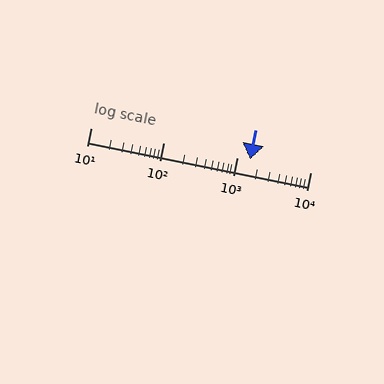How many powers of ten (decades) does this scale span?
The scale spans 3 decades, from 10 to 10000.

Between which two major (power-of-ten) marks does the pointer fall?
The pointer is between 1000 and 10000.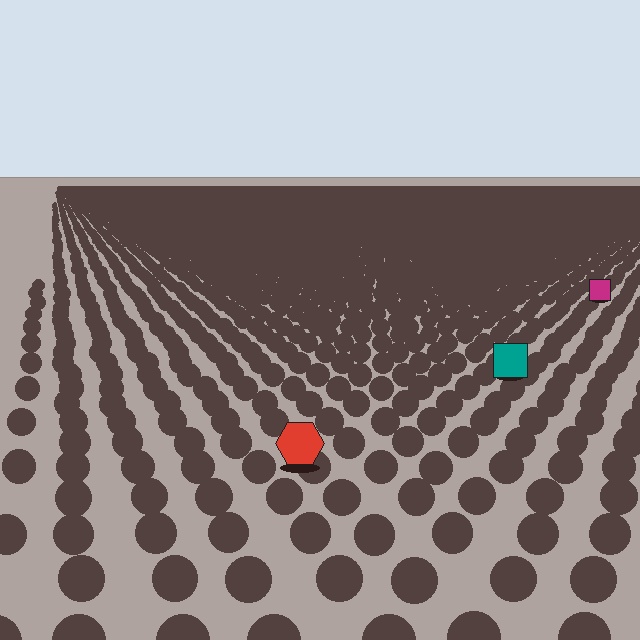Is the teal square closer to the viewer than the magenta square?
Yes. The teal square is closer — you can tell from the texture gradient: the ground texture is coarser near it.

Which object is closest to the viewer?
The red hexagon is closest. The texture marks near it are larger and more spread out.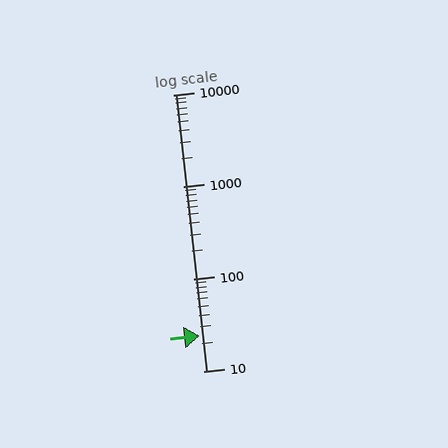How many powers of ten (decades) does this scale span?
The scale spans 3 decades, from 10 to 10000.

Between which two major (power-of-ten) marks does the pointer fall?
The pointer is between 10 and 100.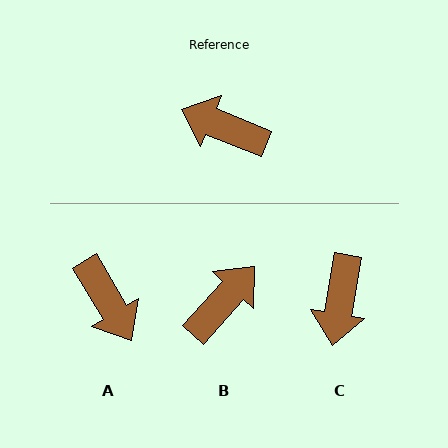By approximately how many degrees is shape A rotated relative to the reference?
Approximately 143 degrees counter-clockwise.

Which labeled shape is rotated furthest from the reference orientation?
A, about 143 degrees away.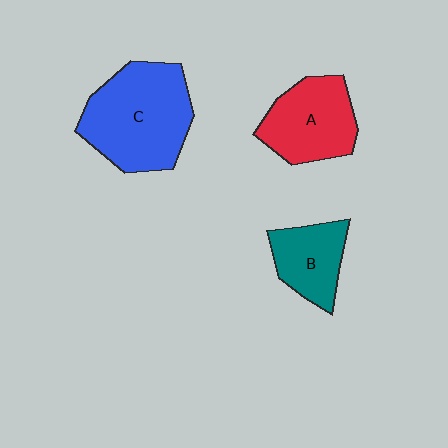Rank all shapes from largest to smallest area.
From largest to smallest: C (blue), A (red), B (teal).